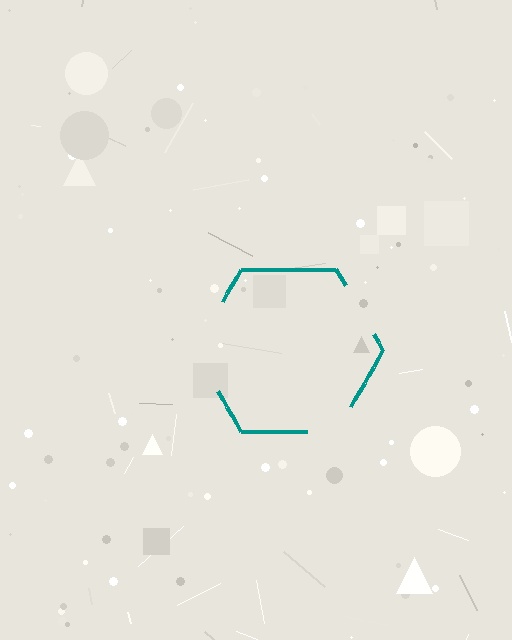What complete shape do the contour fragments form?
The contour fragments form a hexagon.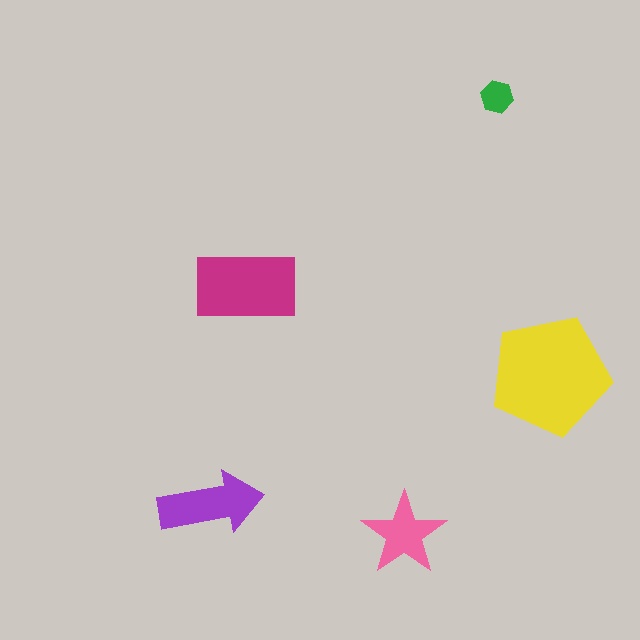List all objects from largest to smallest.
The yellow pentagon, the magenta rectangle, the purple arrow, the pink star, the green hexagon.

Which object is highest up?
The green hexagon is topmost.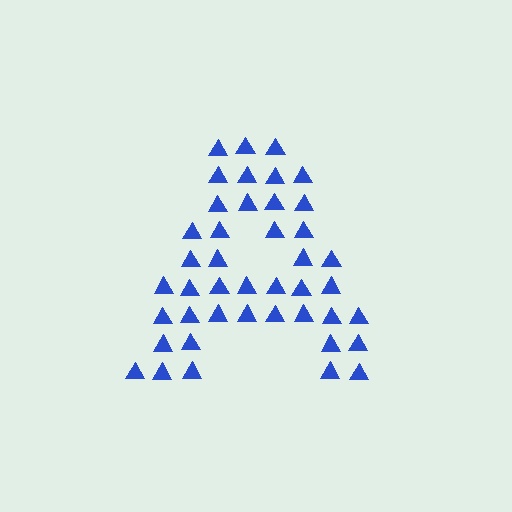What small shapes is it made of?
It is made of small triangles.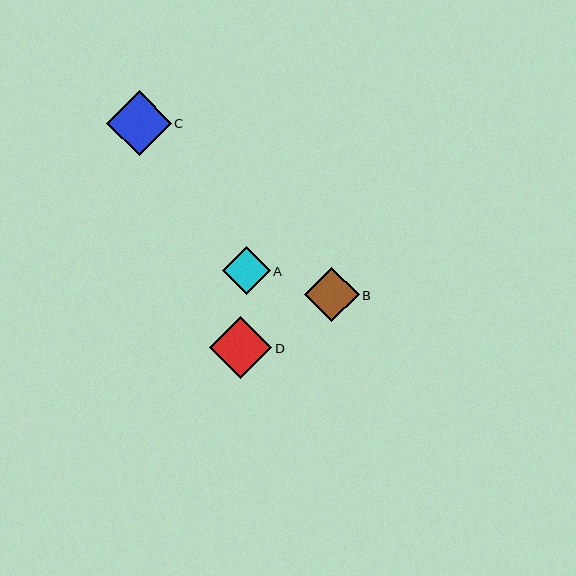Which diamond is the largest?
Diamond C is the largest with a size of approximately 65 pixels.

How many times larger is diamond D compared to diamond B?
Diamond D is approximately 1.2 times the size of diamond B.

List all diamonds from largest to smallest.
From largest to smallest: C, D, B, A.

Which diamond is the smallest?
Diamond A is the smallest with a size of approximately 48 pixels.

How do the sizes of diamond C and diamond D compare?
Diamond C and diamond D are approximately the same size.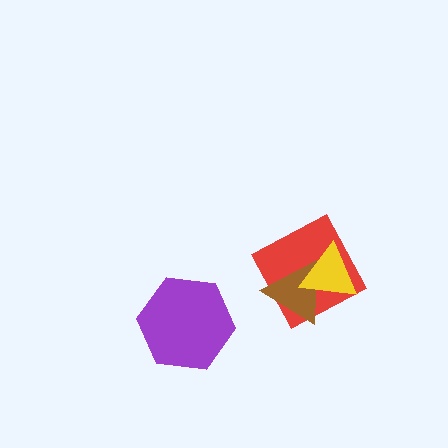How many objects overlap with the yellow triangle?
2 objects overlap with the yellow triangle.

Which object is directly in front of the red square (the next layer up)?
The brown triangle is directly in front of the red square.